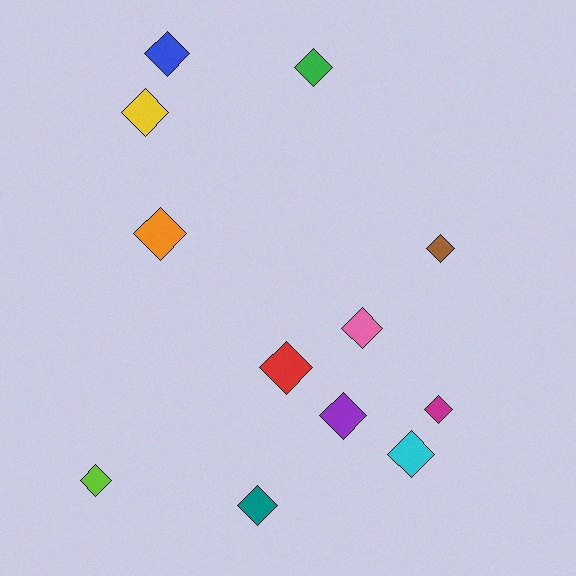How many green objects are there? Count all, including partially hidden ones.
There is 1 green object.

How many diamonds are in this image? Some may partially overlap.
There are 12 diamonds.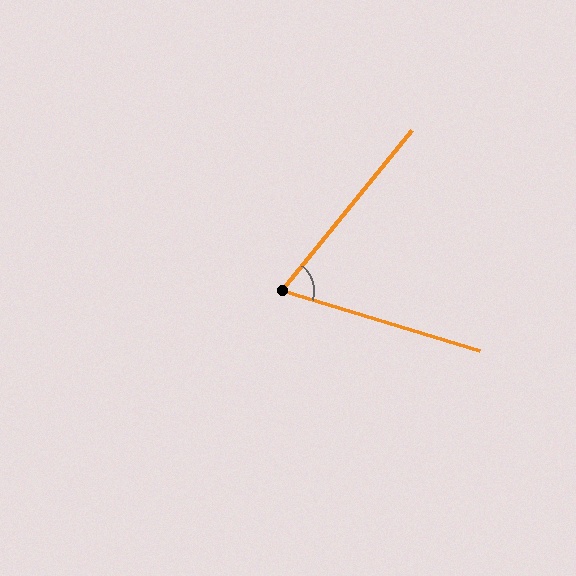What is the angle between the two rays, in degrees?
Approximately 68 degrees.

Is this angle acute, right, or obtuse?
It is acute.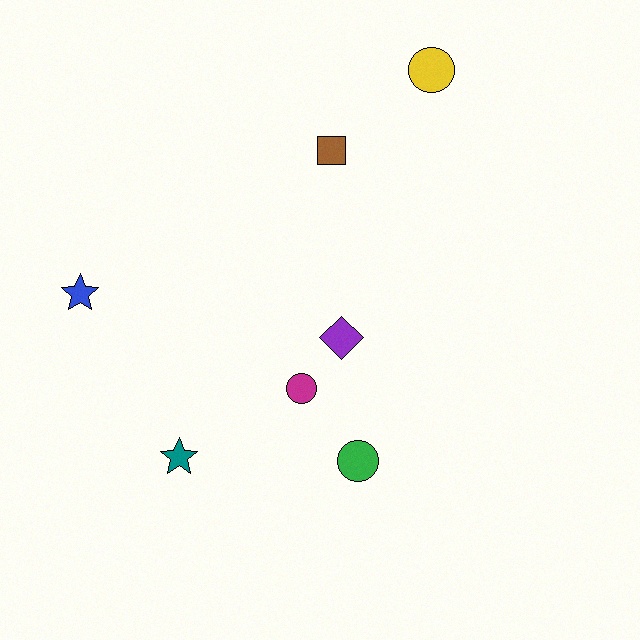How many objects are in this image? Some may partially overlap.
There are 7 objects.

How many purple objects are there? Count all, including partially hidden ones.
There is 1 purple object.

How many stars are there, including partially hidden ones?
There are 2 stars.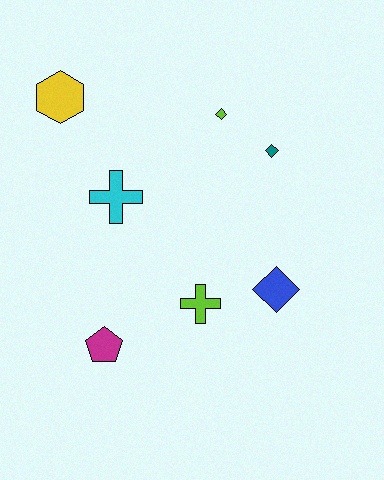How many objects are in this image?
There are 7 objects.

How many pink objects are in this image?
There are no pink objects.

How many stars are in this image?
There are no stars.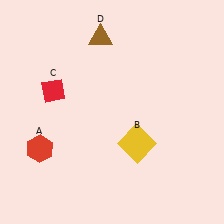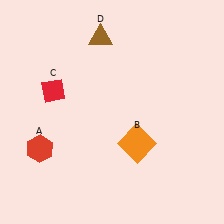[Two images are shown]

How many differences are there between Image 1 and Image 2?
There is 1 difference between the two images.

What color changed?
The square (B) changed from yellow in Image 1 to orange in Image 2.